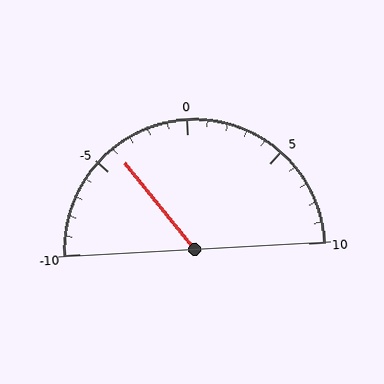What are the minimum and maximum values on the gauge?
The gauge ranges from -10 to 10.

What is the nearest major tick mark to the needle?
The nearest major tick mark is -5.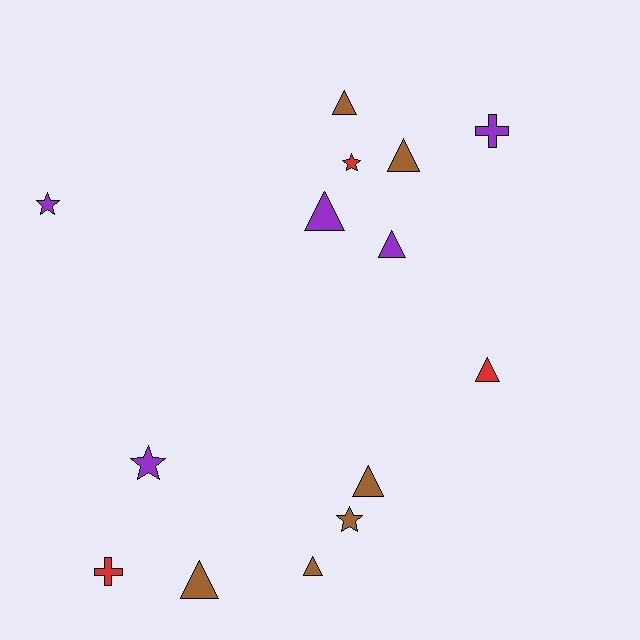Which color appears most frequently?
Brown, with 6 objects.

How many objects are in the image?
There are 14 objects.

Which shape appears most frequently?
Triangle, with 8 objects.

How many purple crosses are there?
There is 1 purple cross.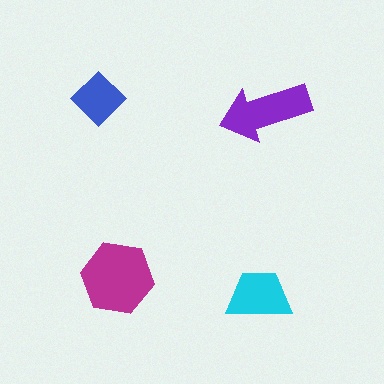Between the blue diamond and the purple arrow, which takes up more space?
The purple arrow.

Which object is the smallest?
The blue diamond.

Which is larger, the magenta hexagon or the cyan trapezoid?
The magenta hexagon.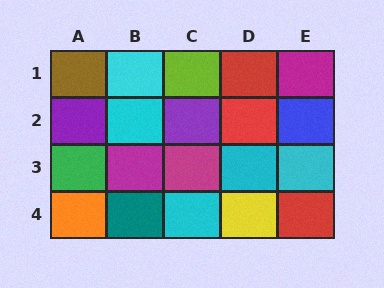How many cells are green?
1 cell is green.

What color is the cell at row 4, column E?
Red.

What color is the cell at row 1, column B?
Cyan.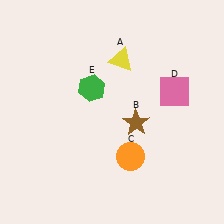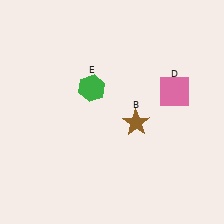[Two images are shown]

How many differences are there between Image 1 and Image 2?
There are 2 differences between the two images.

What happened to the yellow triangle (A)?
The yellow triangle (A) was removed in Image 2. It was in the top-right area of Image 1.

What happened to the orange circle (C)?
The orange circle (C) was removed in Image 2. It was in the bottom-right area of Image 1.